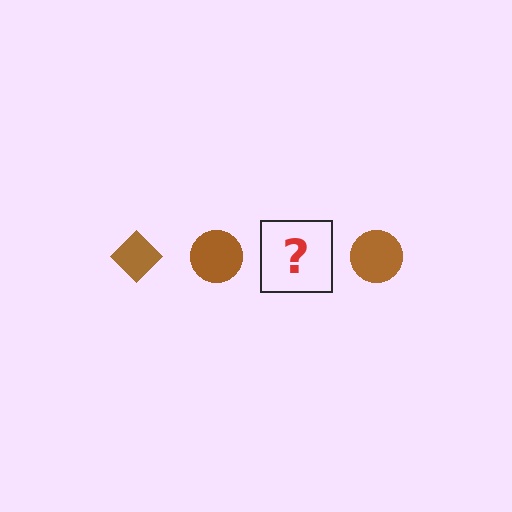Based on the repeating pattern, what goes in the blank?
The blank should be a brown diamond.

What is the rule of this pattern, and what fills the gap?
The rule is that the pattern cycles through diamond, circle shapes in brown. The gap should be filled with a brown diamond.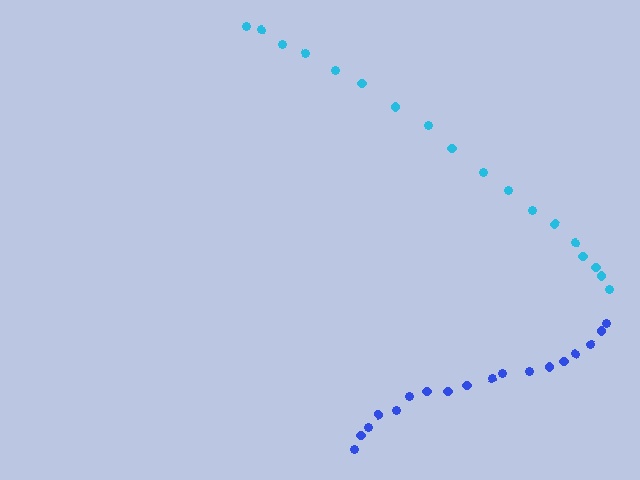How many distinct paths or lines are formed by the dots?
There are 2 distinct paths.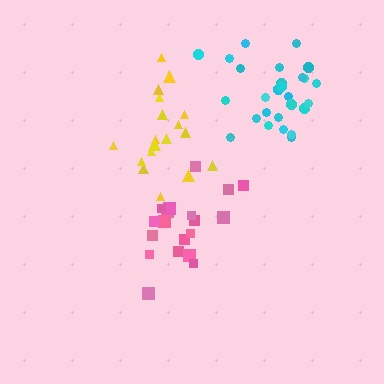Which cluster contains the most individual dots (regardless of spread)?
Cyan (28).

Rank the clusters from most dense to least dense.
cyan, pink, yellow.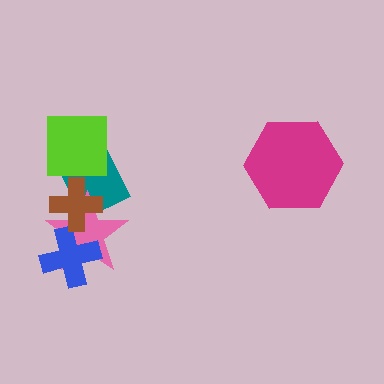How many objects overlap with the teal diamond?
3 objects overlap with the teal diamond.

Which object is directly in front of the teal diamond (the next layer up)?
The lime square is directly in front of the teal diamond.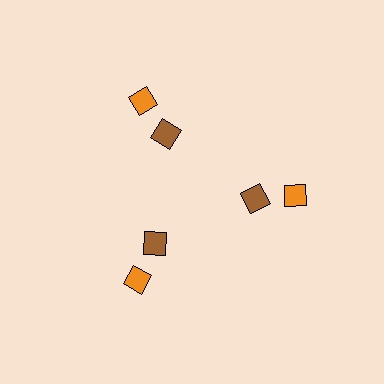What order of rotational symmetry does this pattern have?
This pattern has 3-fold rotational symmetry.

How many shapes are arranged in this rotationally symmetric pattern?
There are 6 shapes, arranged in 3 groups of 2.